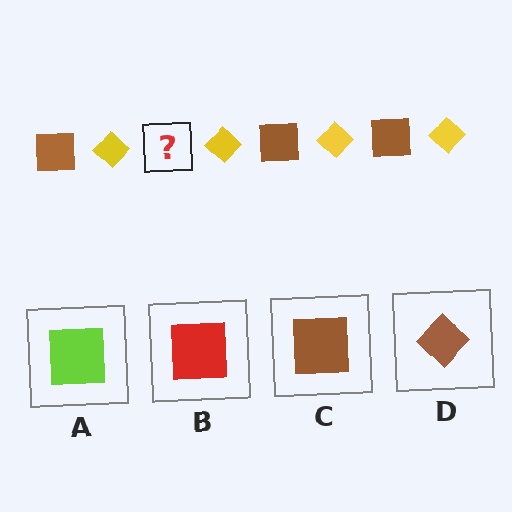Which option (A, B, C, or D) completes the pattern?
C.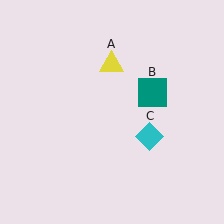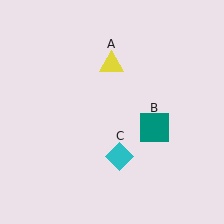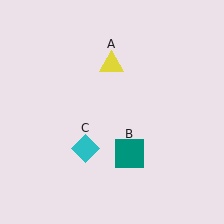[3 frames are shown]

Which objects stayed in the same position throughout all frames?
Yellow triangle (object A) remained stationary.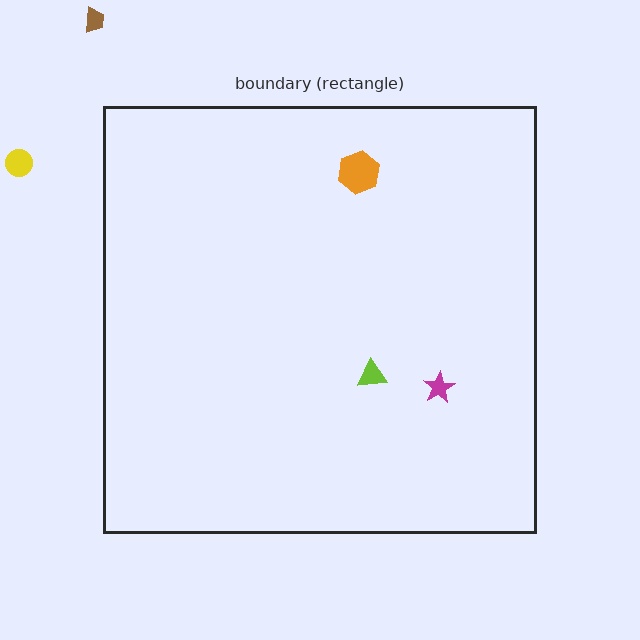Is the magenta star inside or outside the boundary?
Inside.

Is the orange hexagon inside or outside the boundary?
Inside.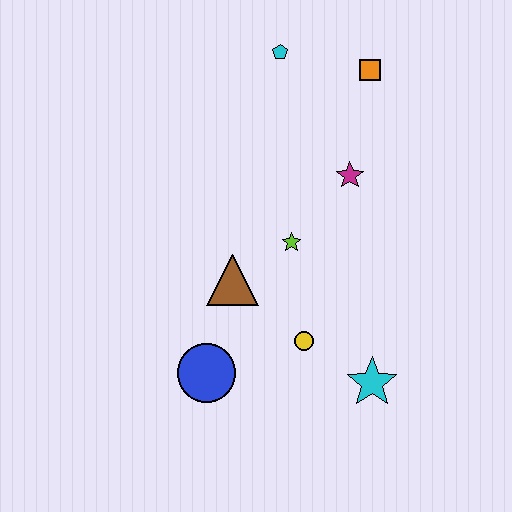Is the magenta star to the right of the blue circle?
Yes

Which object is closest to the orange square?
The cyan pentagon is closest to the orange square.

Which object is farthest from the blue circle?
The orange square is farthest from the blue circle.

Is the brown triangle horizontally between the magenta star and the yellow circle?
No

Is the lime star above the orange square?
No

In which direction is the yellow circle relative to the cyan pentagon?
The yellow circle is below the cyan pentagon.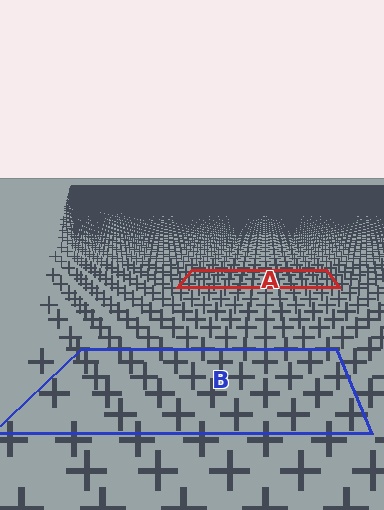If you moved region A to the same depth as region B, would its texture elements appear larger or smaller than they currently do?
They would appear larger. At a closer depth, the same texture elements are projected at a bigger on-screen size.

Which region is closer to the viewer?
Region B is closer. The texture elements there are larger and more spread out.